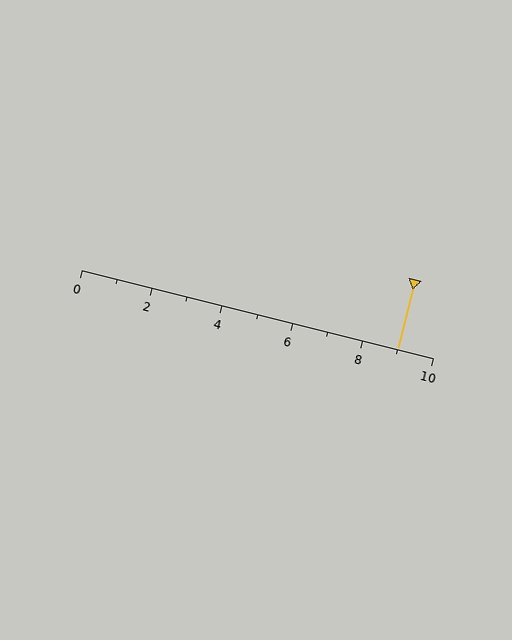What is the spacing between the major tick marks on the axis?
The major ticks are spaced 2 apart.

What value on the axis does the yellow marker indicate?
The marker indicates approximately 9.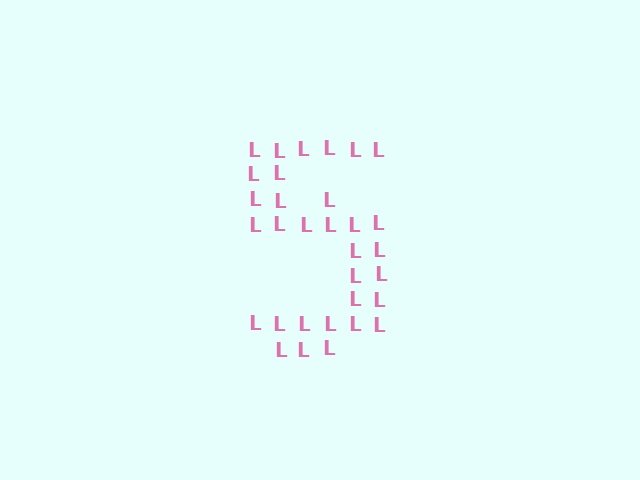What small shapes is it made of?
It is made of small letter L's.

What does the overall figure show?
The overall figure shows the digit 5.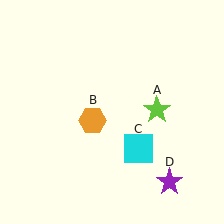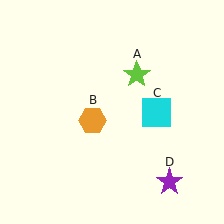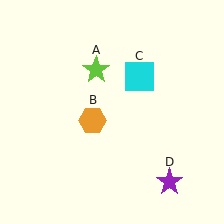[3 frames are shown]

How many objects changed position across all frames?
2 objects changed position: lime star (object A), cyan square (object C).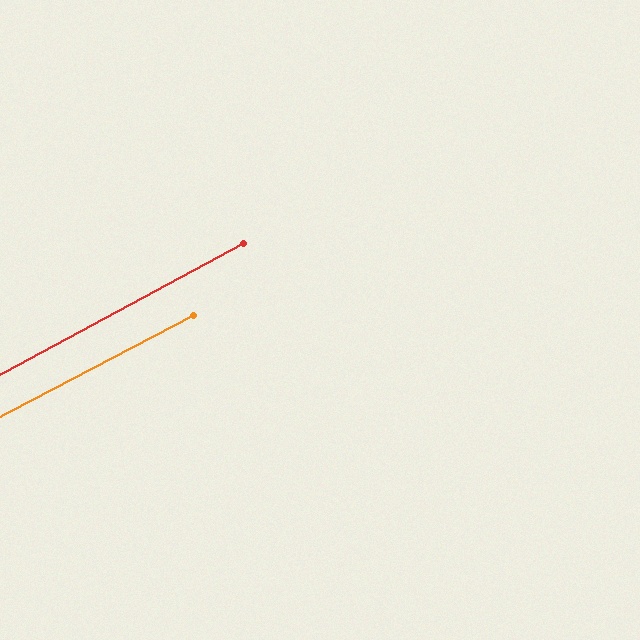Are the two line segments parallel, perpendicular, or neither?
Parallel — their directions differ by only 0.7°.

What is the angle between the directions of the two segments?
Approximately 1 degree.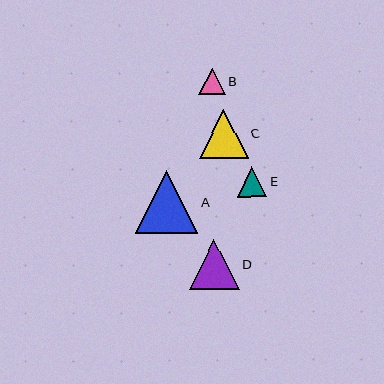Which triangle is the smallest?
Triangle B is the smallest with a size of approximately 26 pixels.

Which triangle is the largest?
Triangle A is the largest with a size of approximately 63 pixels.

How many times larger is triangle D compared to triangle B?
Triangle D is approximately 1.9 times the size of triangle B.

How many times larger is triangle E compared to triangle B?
Triangle E is approximately 1.1 times the size of triangle B.